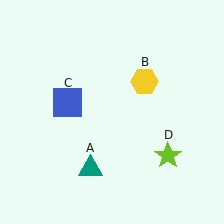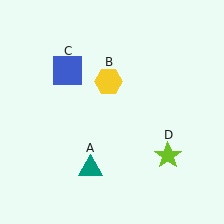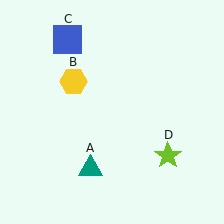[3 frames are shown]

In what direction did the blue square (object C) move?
The blue square (object C) moved up.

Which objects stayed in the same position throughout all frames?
Teal triangle (object A) and lime star (object D) remained stationary.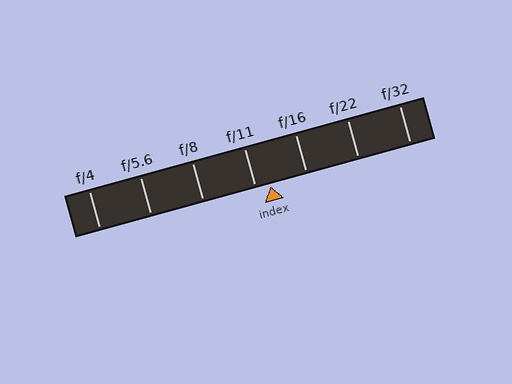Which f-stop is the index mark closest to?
The index mark is closest to f/11.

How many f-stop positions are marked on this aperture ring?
There are 7 f-stop positions marked.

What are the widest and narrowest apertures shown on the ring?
The widest aperture shown is f/4 and the narrowest is f/32.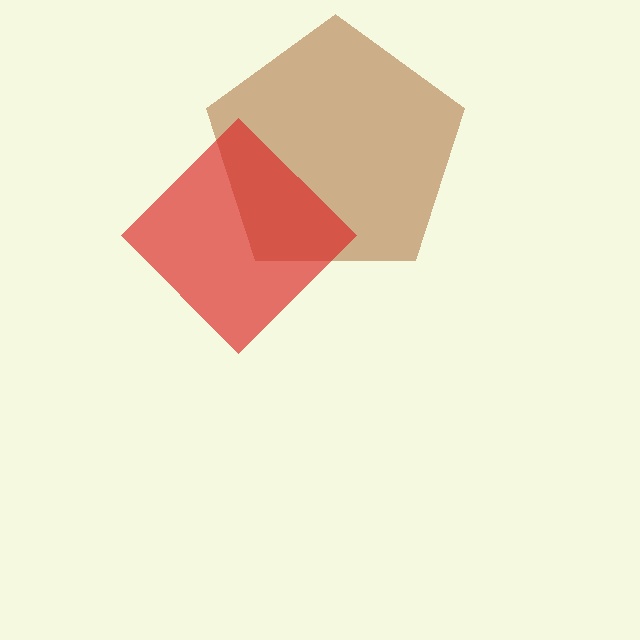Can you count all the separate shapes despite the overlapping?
Yes, there are 2 separate shapes.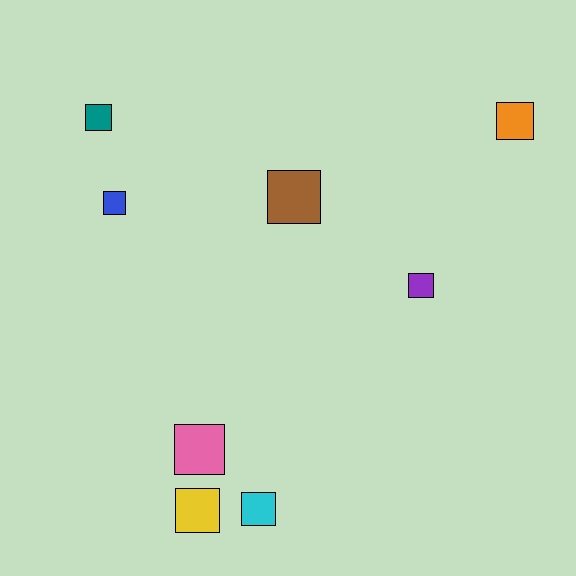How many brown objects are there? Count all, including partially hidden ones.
There is 1 brown object.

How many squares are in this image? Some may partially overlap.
There are 8 squares.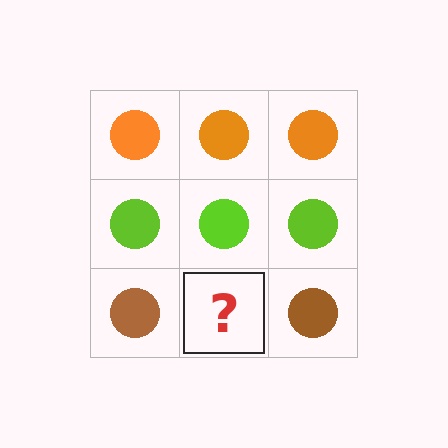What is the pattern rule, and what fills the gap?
The rule is that each row has a consistent color. The gap should be filled with a brown circle.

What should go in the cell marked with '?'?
The missing cell should contain a brown circle.